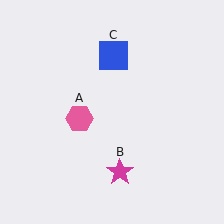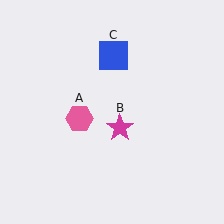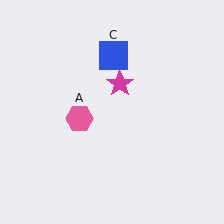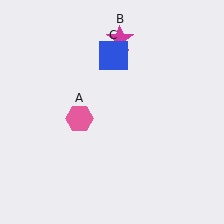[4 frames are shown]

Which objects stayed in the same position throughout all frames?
Pink hexagon (object A) and blue square (object C) remained stationary.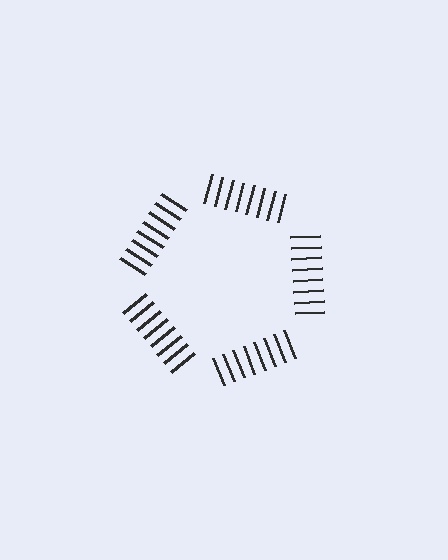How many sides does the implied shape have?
5 sides — the line-ends trace a pentagon.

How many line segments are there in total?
40 — 8 along each of the 5 edges.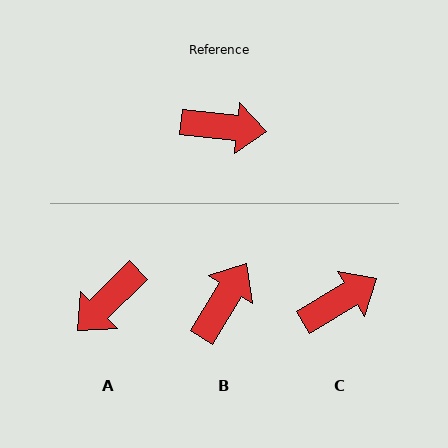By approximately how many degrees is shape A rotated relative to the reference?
Approximately 129 degrees clockwise.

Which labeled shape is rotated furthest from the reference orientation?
A, about 129 degrees away.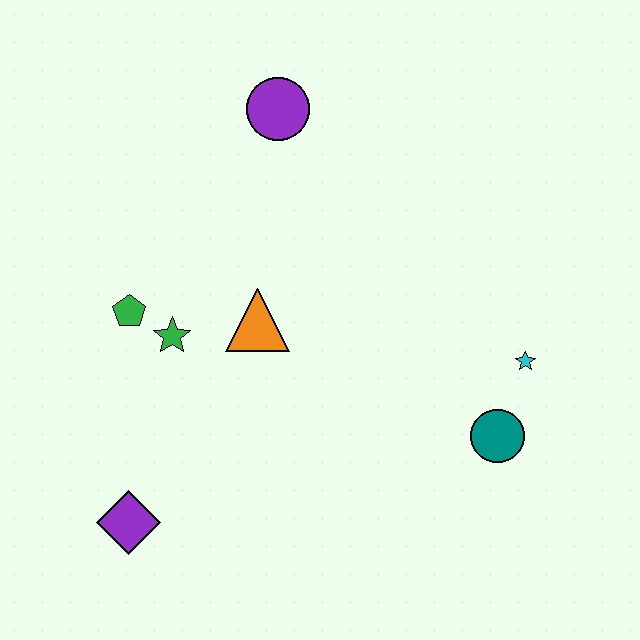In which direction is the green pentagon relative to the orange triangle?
The green pentagon is to the left of the orange triangle.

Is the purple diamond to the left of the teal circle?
Yes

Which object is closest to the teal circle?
The cyan star is closest to the teal circle.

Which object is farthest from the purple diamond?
The purple circle is farthest from the purple diamond.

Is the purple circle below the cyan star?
No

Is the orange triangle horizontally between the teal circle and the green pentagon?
Yes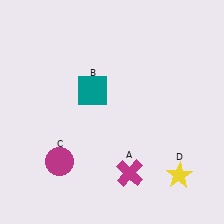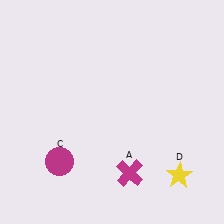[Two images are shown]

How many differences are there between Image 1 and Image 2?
There is 1 difference between the two images.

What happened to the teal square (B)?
The teal square (B) was removed in Image 2. It was in the top-left area of Image 1.